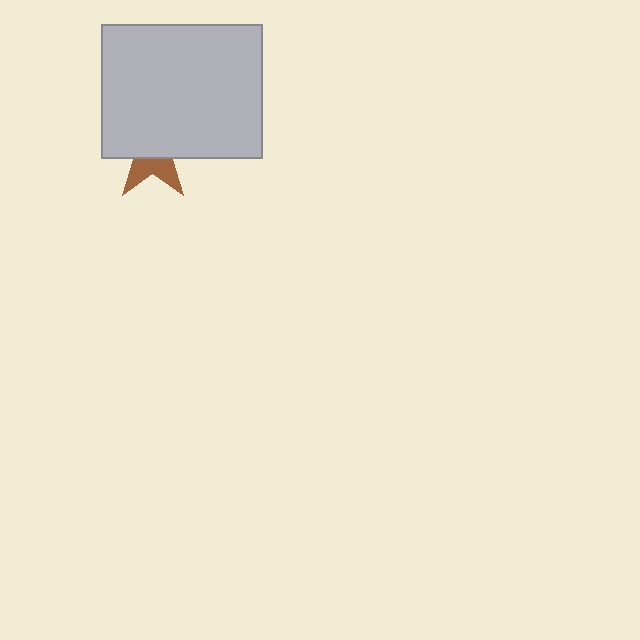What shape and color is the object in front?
The object in front is a light gray rectangle.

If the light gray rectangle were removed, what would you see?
You would see the complete brown star.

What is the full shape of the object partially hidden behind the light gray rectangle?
The partially hidden object is a brown star.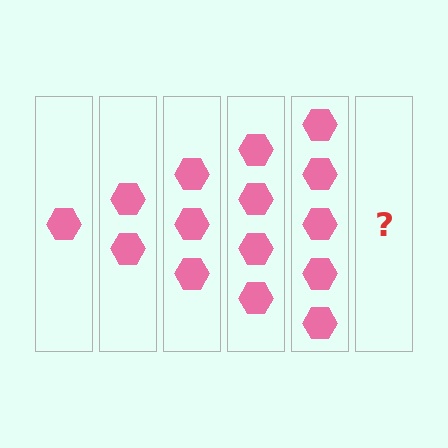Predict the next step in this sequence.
The next step is 6 hexagons.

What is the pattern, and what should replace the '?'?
The pattern is that each step adds one more hexagon. The '?' should be 6 hexagons.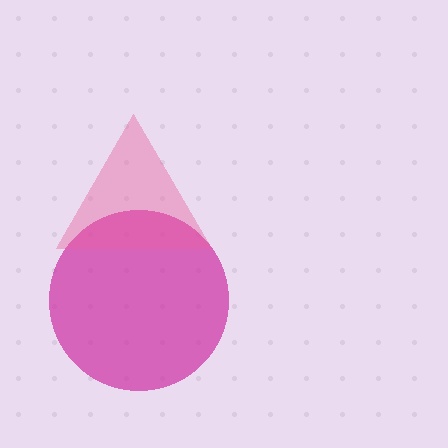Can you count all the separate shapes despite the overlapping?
Yes, there are 2 separate shapes.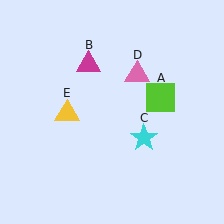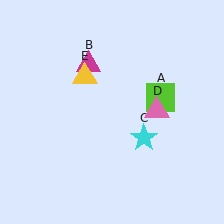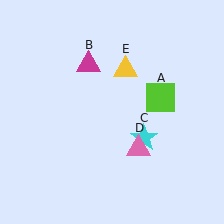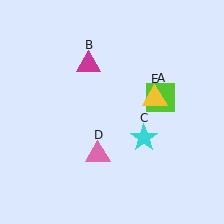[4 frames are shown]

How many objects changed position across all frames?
2 objects changed position: pink triangle (object D), yellow triangle (object E).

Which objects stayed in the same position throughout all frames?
Lime square (object A) and magenta triangle (object B) and cyan star (object C) remained stationary.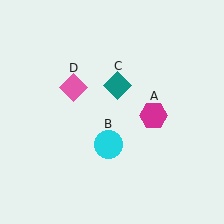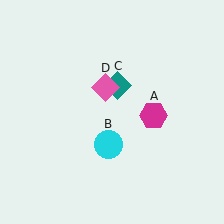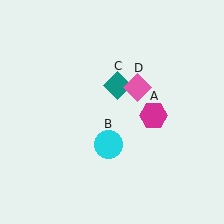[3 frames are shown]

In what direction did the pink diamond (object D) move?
The pink diamond (object D) moved right.